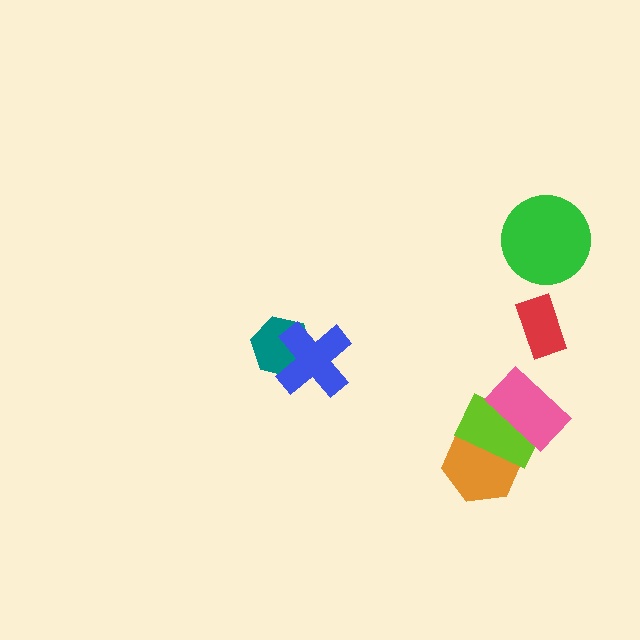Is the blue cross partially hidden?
No, no other shape covers it.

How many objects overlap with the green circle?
0 objects overlap with the green circle.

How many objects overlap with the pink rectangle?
1 object overlaps with the pink rectangle.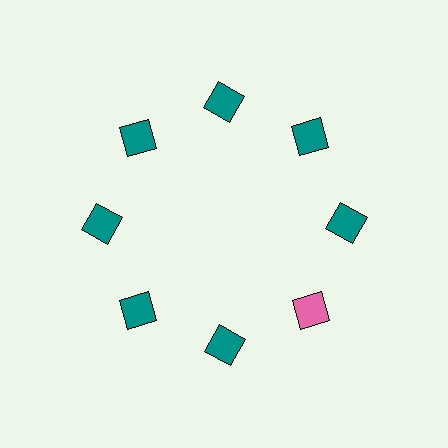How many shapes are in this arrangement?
There are 8 shapes arranged in a ring pattern.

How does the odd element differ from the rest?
It has a different color: pink instead of teal.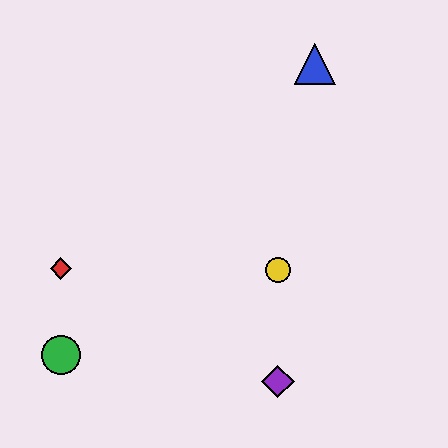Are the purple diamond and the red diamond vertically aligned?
No, the purple diamond is at x≈278 and the red diamond is at x≈61.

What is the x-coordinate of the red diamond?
The red diamond is at x≈61.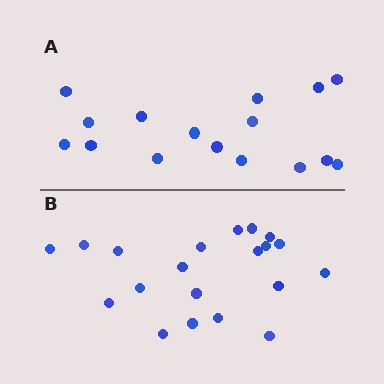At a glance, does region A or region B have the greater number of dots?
Region B (the bottom region) has more dots.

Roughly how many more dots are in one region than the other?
Region B has about 4 more dots than region A.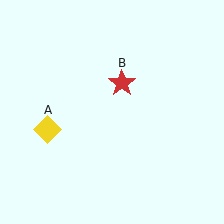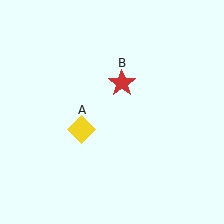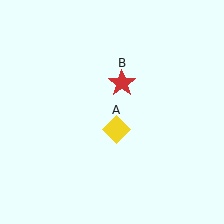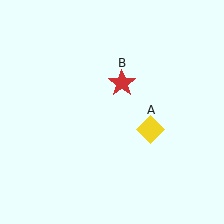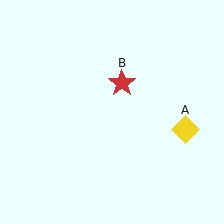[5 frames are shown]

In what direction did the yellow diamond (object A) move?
The yellow diamond (object A) moved right.